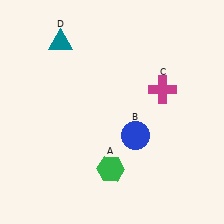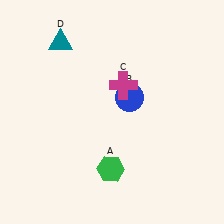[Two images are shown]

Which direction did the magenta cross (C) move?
The magenta cross (C) moved left.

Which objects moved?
The objects that moved are: the blue circle (B), the magenta cross (C).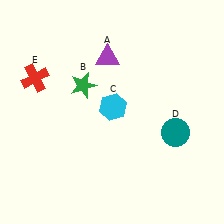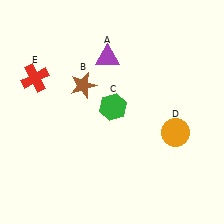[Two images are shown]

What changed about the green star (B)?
In Image 1, B is green. In Image 2, it changed to brown.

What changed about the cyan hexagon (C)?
In Image 1, C is cyan. In Image 2, it changed to green.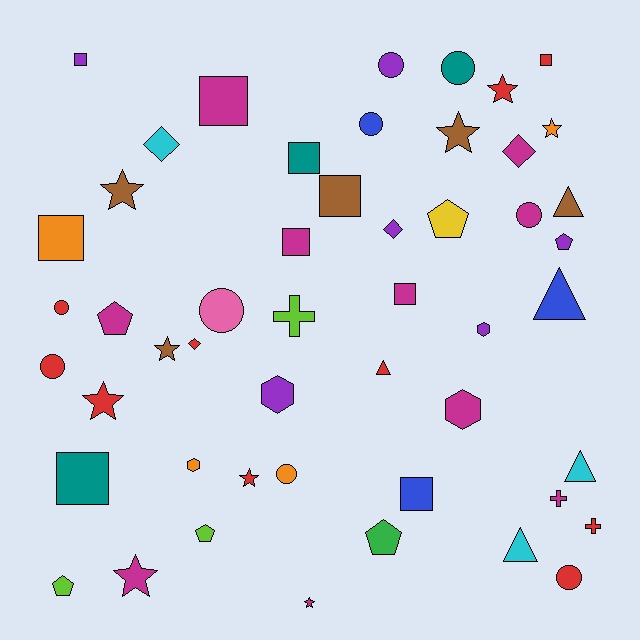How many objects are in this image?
There are 50 objects.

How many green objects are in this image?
There is 1 green object.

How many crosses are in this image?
There are 3 crosses.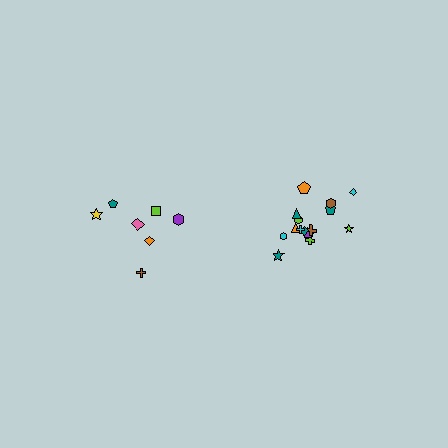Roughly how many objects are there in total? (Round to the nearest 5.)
Roughly 20 objects in total.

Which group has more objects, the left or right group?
The right group.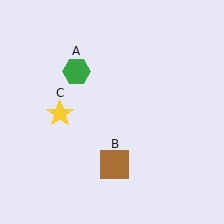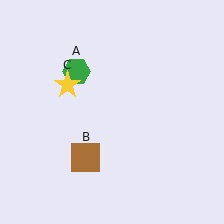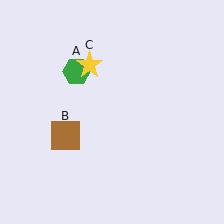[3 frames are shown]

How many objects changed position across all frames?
2 objects changed position: brown square (object B), yellow star (object C).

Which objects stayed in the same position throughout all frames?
Green hexagon (object A) remained stationary.